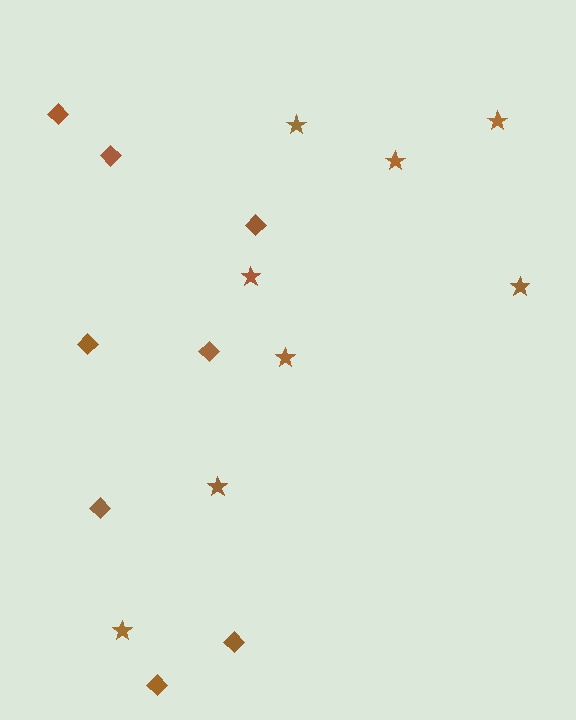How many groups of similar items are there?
There are 2 groups: one group of diamonds (8) and one group of stars (8).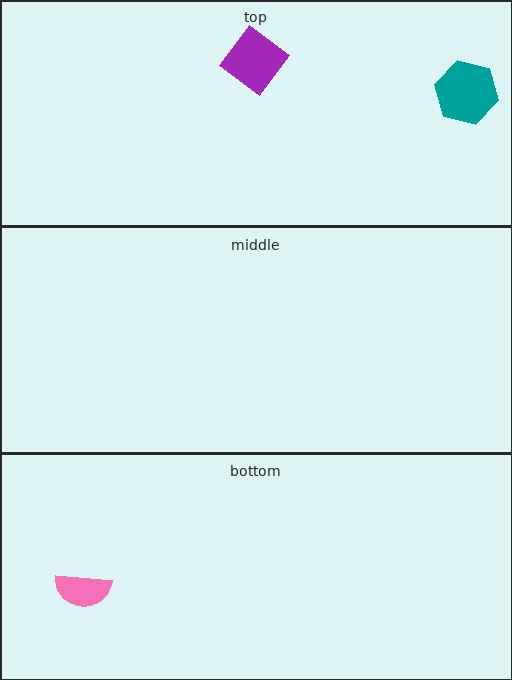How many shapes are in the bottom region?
1.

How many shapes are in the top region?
2.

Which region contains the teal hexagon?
The top region.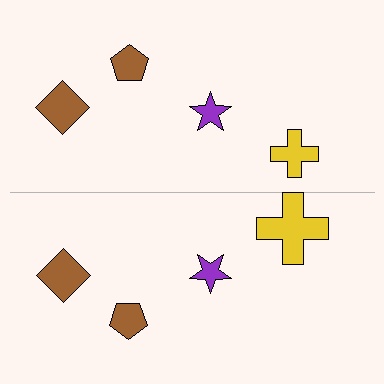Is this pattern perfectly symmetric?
No, the pattern is not perfectly symmetric. The yellow cross on the bottom side has a different size than its mirror counterpart.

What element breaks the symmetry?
The yellow cross on the bottom side has a different size than its mirror counterpart.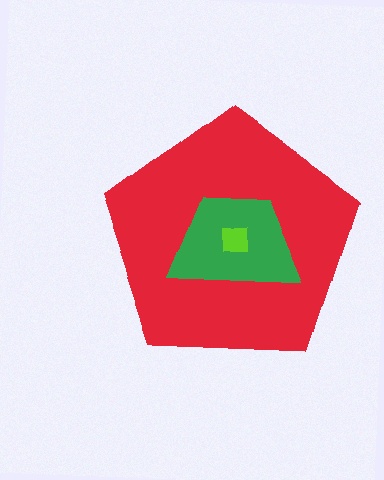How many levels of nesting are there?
3.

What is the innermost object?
The lime square.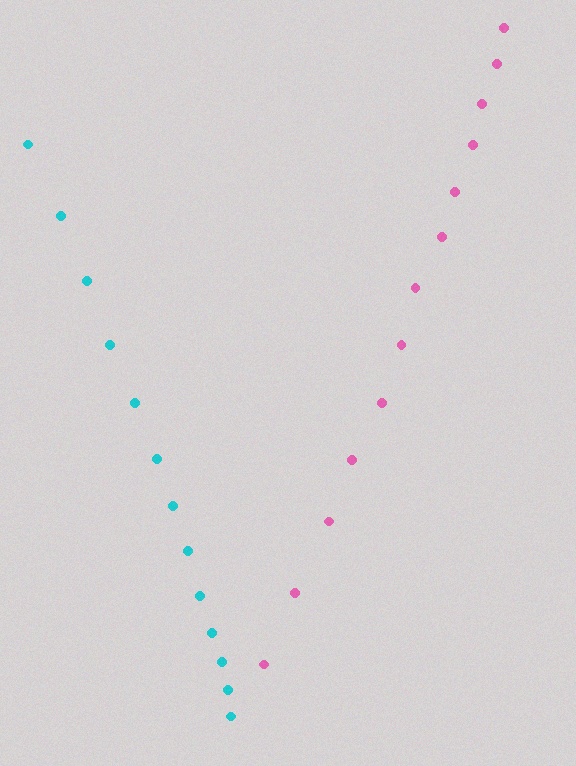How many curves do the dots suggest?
There are 2 distinct paths.